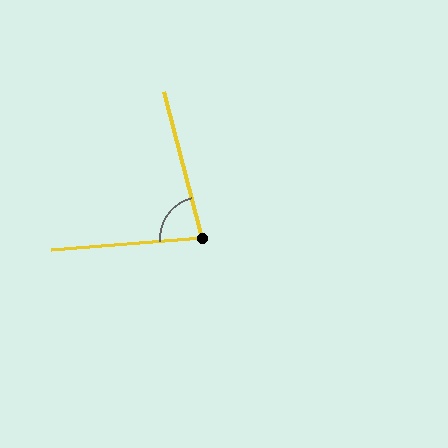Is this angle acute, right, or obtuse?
It is acute.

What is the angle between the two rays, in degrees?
Approximately 80 degrees.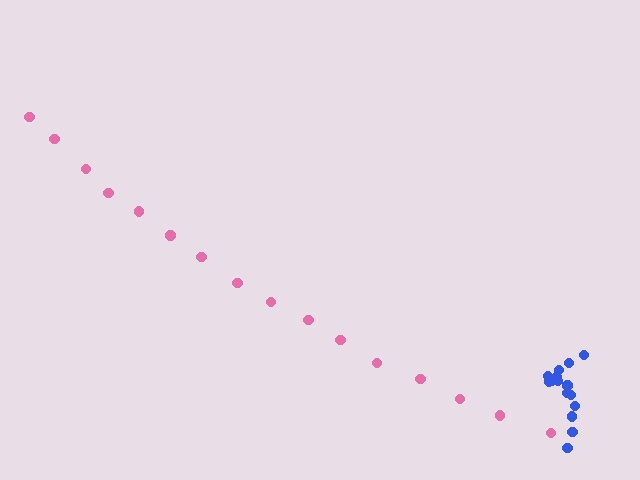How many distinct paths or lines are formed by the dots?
There are 2 distinct paths.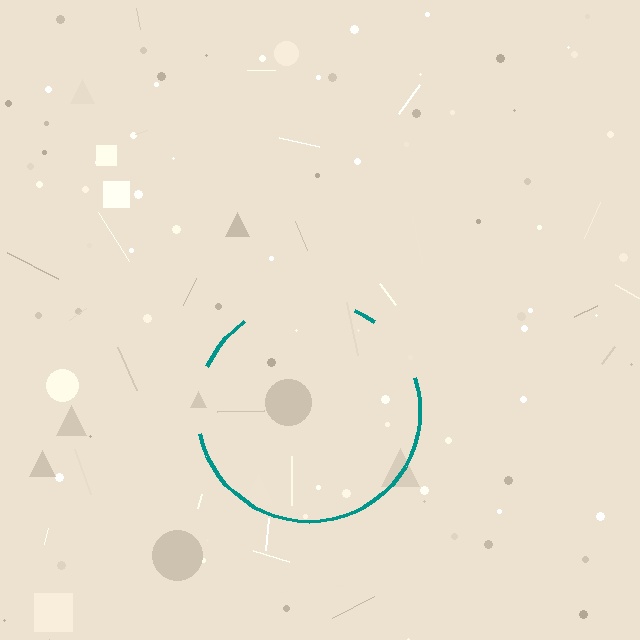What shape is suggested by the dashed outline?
The dashed outline suggests a circle.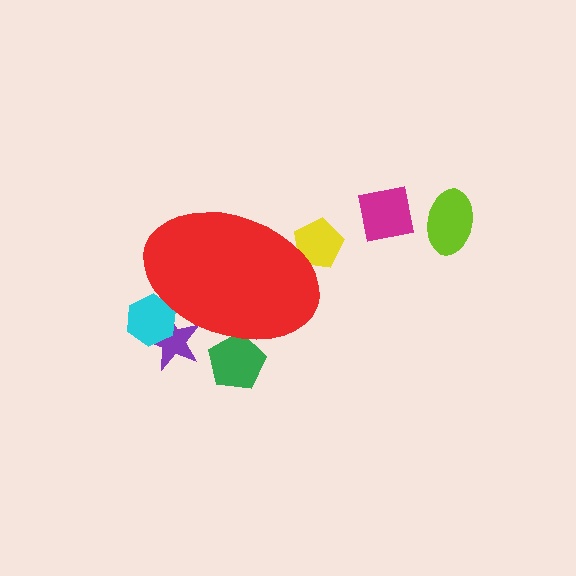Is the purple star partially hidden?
Yes, the purple star is partially hidden behind the red ellipse.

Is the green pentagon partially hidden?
Yes, the green pentagon is partially hidden behind the red ellipse.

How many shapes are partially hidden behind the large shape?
4 shapes are partially hidden.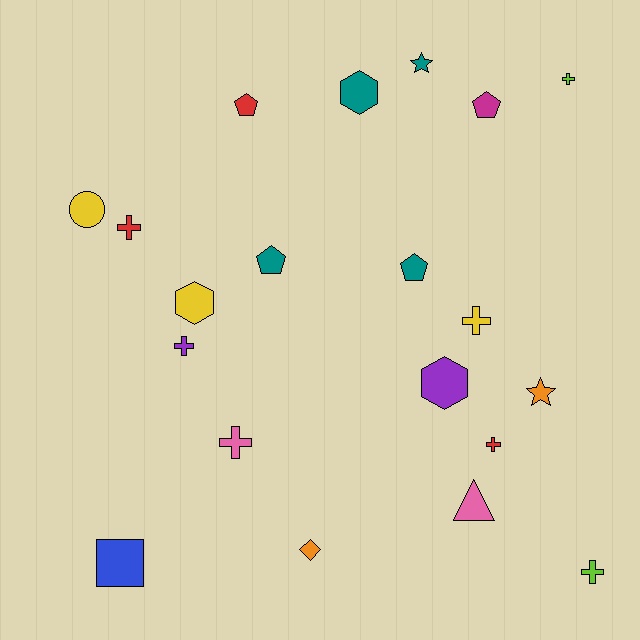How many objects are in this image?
There are 20 objects.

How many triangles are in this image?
There is 1 triangle.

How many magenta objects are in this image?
There is 1 magenta object.